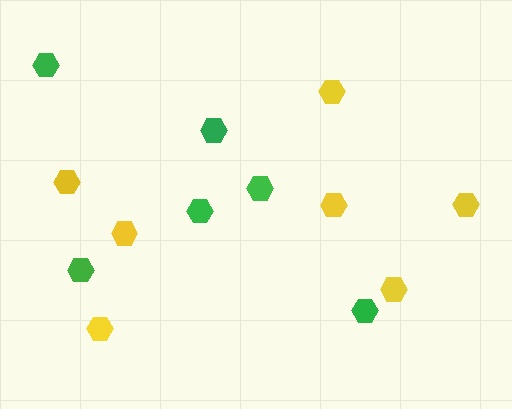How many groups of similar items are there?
There are 2 groups: one group of yellow hexagons (7) and one group of green hexagons (6).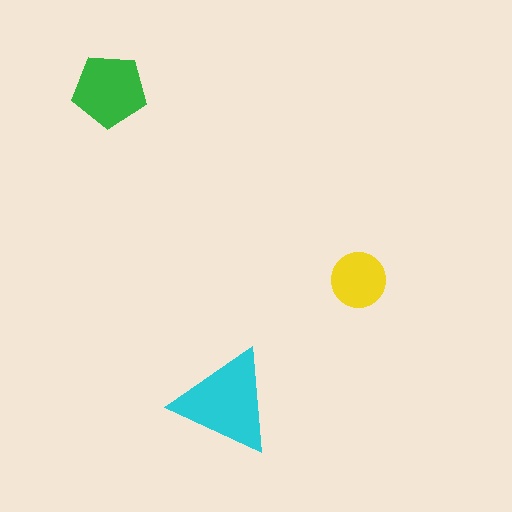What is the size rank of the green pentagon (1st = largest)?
2nd.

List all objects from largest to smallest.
The cyan triangle, the green pentagon, the yellow circle.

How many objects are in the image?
There are 3 objects in the image.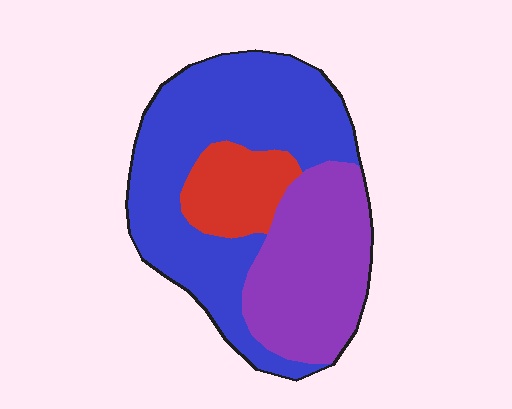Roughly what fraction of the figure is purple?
Purple takes up between a sixth and a third of the figure.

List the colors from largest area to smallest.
From largest to smallest: blue, purple, red.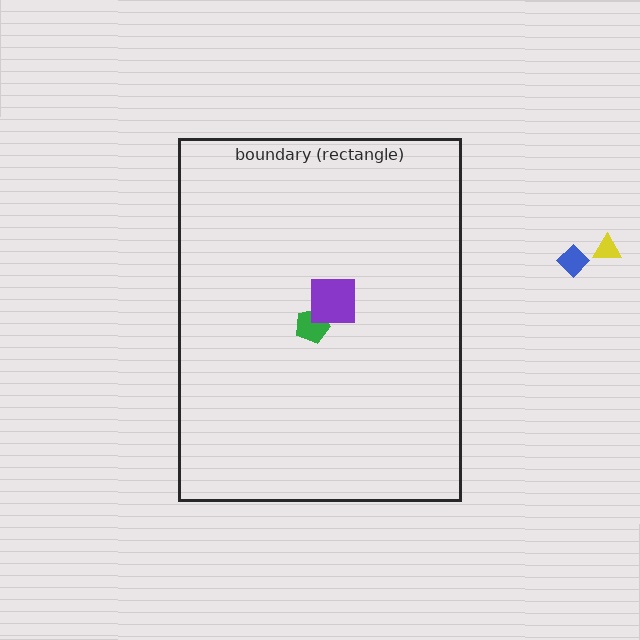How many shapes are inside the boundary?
2 inside, 2 outside.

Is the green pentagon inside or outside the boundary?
Inside.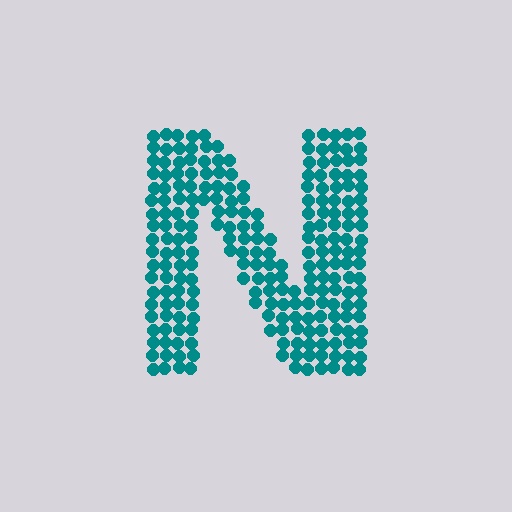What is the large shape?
The large shape is the letter N.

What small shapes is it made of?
It is made of small circles.